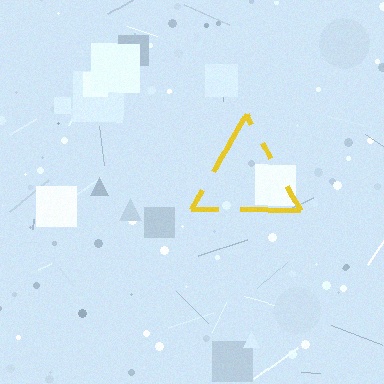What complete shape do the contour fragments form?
The contour fragments form a triangle.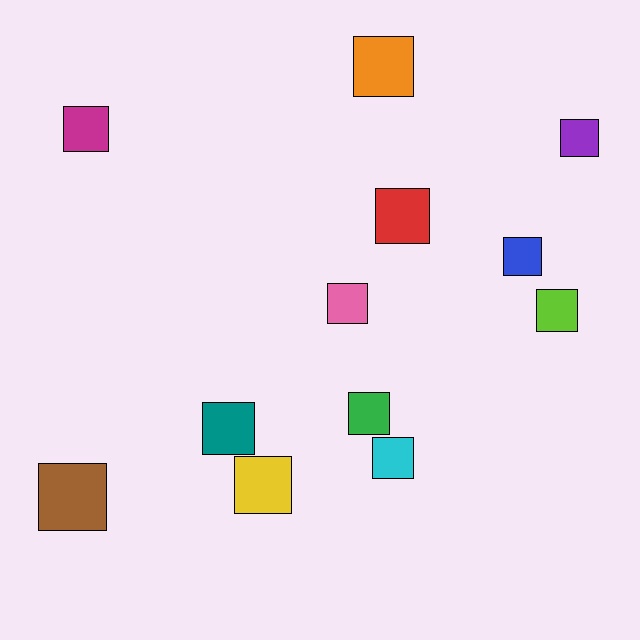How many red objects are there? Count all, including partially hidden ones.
There is 1 red object.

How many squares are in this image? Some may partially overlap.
There are 12 squares.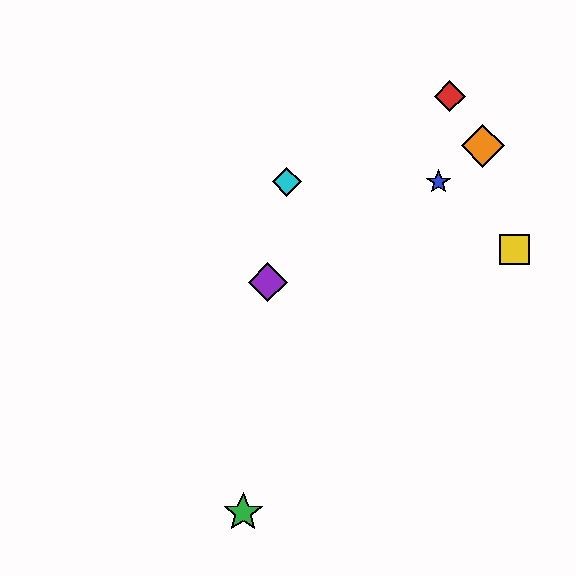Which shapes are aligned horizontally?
The blue star, the cyan diamond are aligned horizontally.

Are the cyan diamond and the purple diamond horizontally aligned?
No, the cyan diamond is at y≈182 and the purple diamond is at y≈282.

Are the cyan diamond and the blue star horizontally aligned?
Yes, both are at y≈182.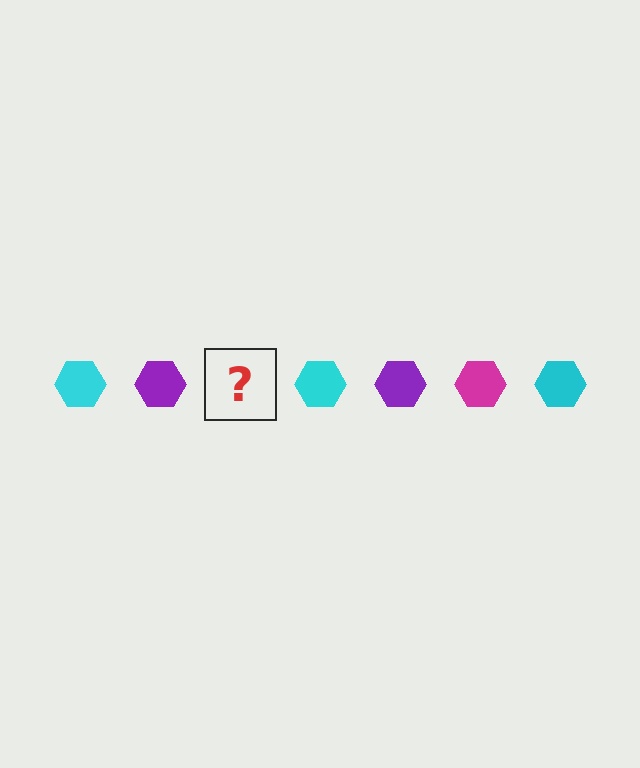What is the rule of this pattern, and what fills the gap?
The rule is that the pattern cycles through cyan, purple, magenta hexagons. The gap should be filled with a magenta hexagon.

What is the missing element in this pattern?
The missing element is a magenta hexagon.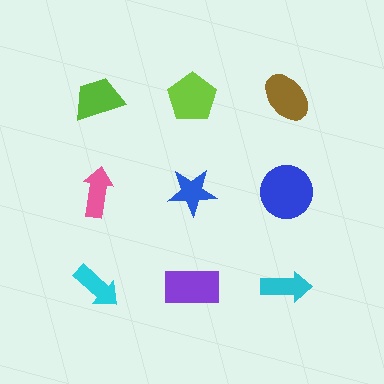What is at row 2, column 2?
A blue star.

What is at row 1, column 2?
A lime pentagon.